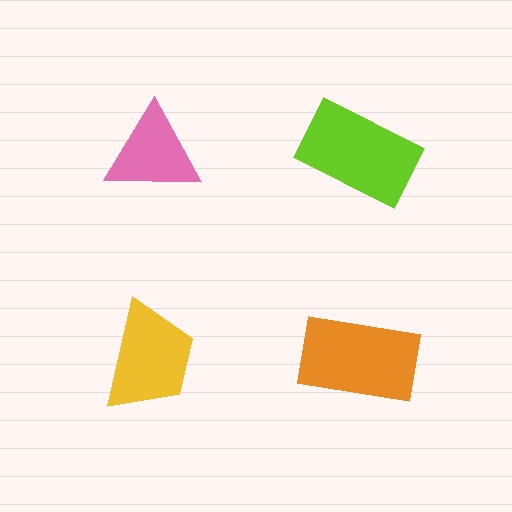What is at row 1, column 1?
A pink triangle.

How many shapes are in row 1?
2 shapes.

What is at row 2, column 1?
A yellow trapezoid.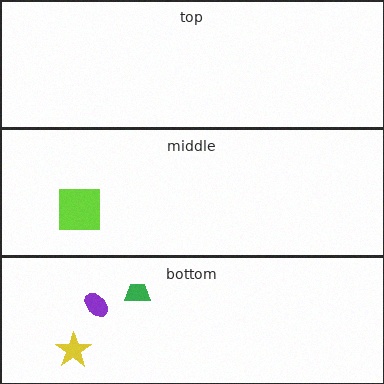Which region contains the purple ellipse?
The bottom region.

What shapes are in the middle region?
The lime square.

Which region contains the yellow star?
The bottom region.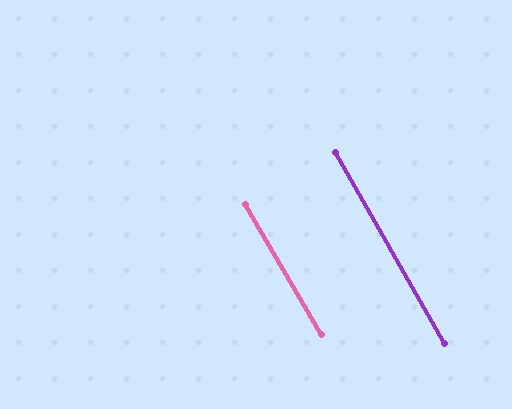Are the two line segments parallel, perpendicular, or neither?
Parallel — their directions differ by only 0.9°.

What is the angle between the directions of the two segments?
Approximately 1 degree.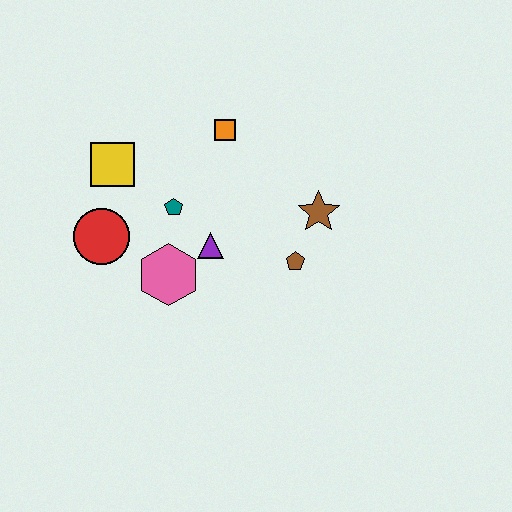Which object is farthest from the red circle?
The brown star is farthest from the red circle.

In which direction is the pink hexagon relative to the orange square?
The pink hexagon is below the orange square.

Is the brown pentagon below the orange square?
Yes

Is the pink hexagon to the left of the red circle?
No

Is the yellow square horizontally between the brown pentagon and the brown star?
No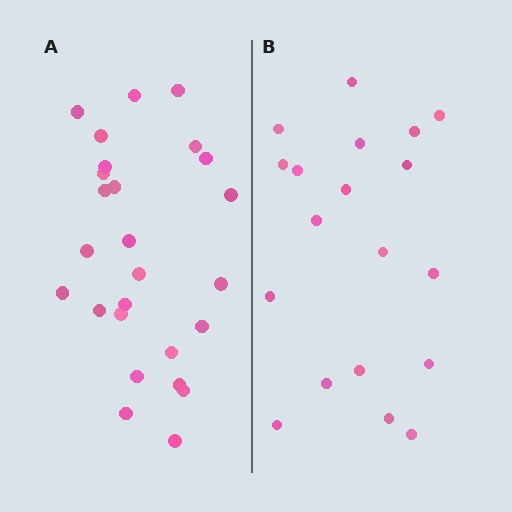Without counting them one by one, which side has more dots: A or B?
Region A (the left region) has more dots.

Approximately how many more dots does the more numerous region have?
Region A has roughly 8 or so more dots than region B.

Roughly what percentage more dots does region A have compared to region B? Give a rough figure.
About 35% more.